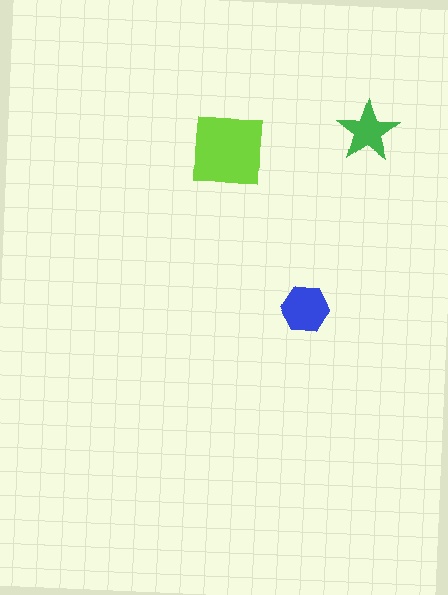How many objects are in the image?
There are 3 objects in the image.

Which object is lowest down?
The blue hexagon is bottommost.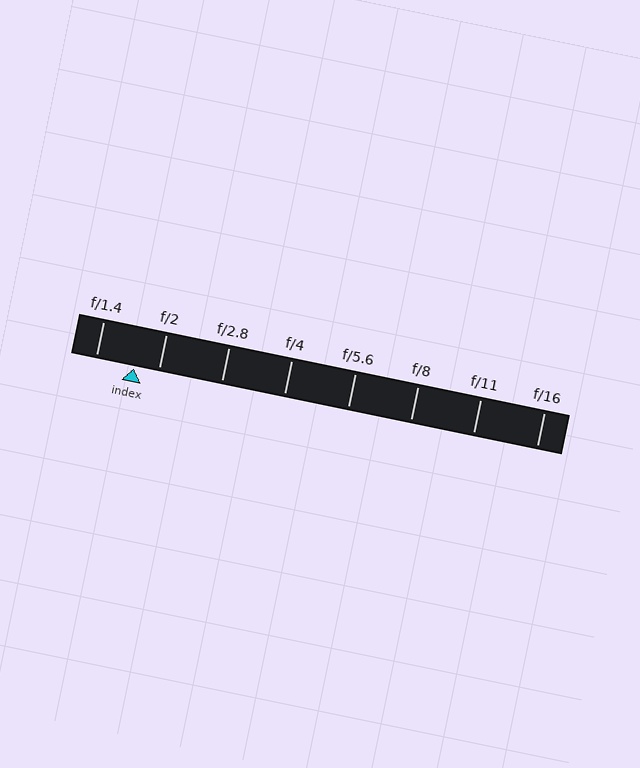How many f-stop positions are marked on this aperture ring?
There are 8 f-stop positions marked.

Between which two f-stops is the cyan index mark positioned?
The index mark is between f/1.4 and f/2.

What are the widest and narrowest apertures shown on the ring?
The widest aperture shown is f/1.4 and the narrowest is f/16.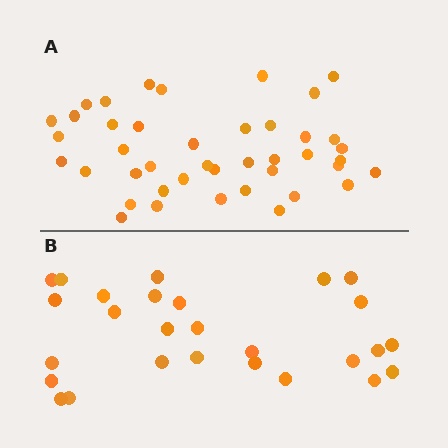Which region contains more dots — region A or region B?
Region A (the top region) has more dots.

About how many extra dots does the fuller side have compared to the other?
Region A has approximately 15 more dots than region B.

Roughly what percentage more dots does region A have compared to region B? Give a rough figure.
About 55% more.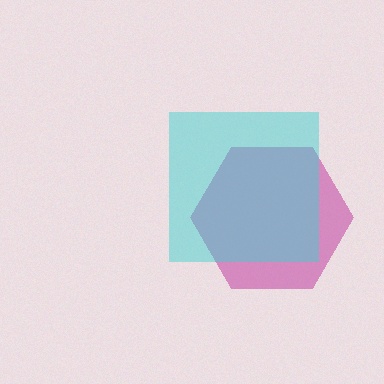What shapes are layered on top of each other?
The layered shapes are: a magenta hexagon, a cyan square.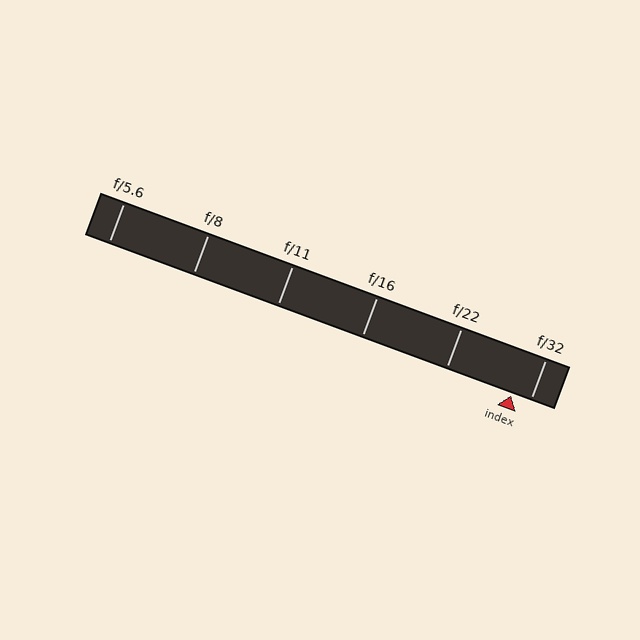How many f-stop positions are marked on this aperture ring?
There are 6 f-stop positions marked.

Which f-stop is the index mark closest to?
The index mark is closest to f/32.